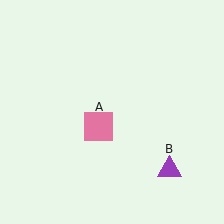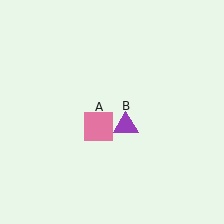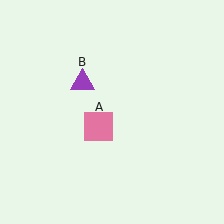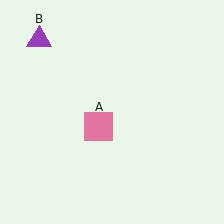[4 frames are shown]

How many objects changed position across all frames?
1 object changed position: purple triangle (object B).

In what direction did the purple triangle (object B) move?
The purple triangle (object B) moved up and to the left.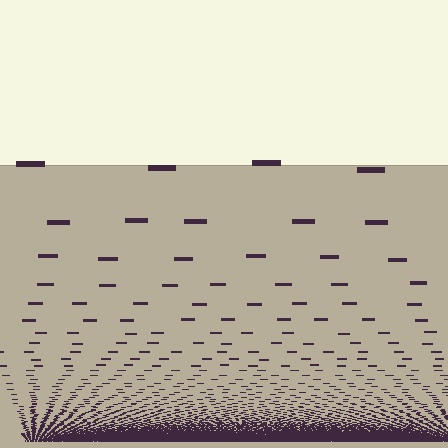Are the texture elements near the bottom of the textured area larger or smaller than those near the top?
Smaller. The gradient is inverted — elements near the bottom are smaller and denser.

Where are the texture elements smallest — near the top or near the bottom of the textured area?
Near the bottom.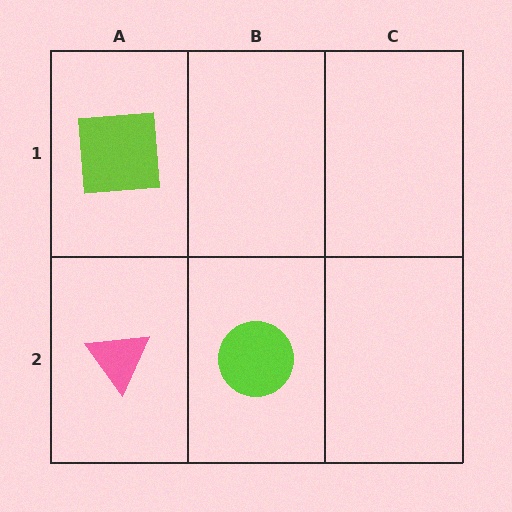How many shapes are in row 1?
1 shape.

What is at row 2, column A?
A pink triangle.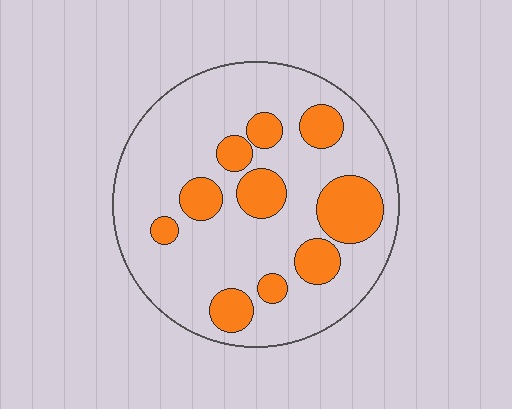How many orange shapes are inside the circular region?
10.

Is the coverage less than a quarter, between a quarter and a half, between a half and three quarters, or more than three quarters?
Less than a quarter.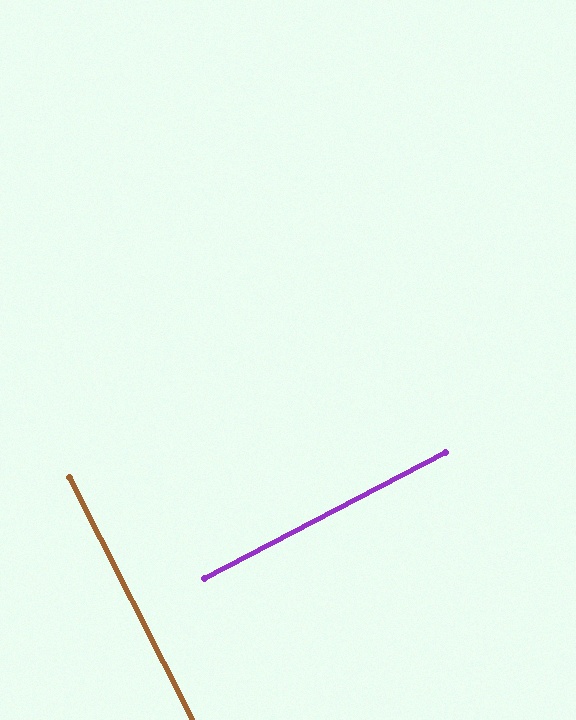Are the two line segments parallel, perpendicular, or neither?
Perpendicular — they meet at approximately 89°.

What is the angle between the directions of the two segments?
Approximately 89 degrees.